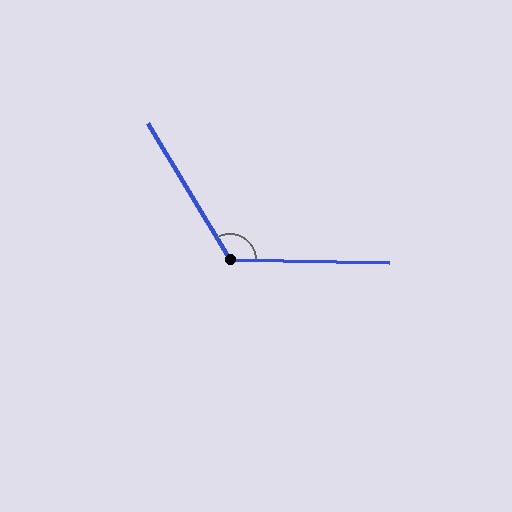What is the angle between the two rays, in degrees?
Approximately 122 degrees.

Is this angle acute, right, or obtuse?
It is obtuse.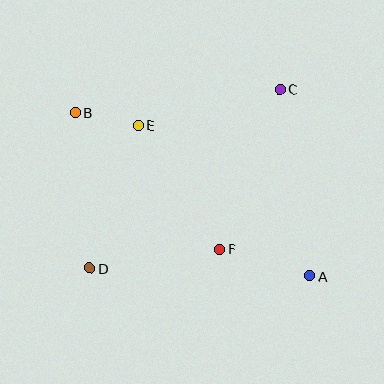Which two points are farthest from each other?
Points A and B are farthest from each other.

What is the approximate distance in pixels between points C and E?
The distance between C and E is approximately 146 pixels.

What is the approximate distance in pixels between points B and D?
The distance between B and D is approximately 156 pixels.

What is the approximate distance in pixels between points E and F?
The distance between E and F is approximately 148 pixels.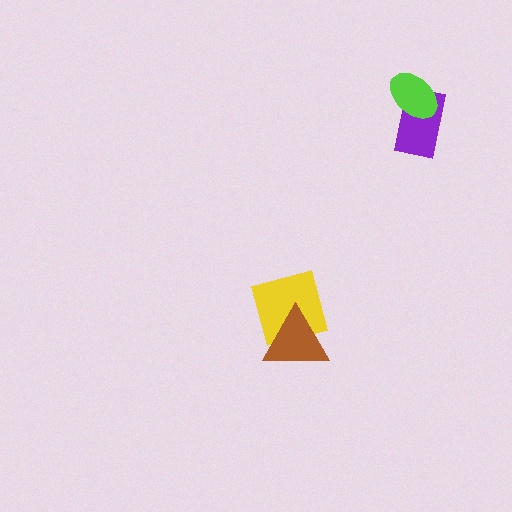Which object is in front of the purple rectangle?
The lime ellipse is in front of the purple rectangle.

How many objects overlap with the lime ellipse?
1 object overlaps with the lime ellipse.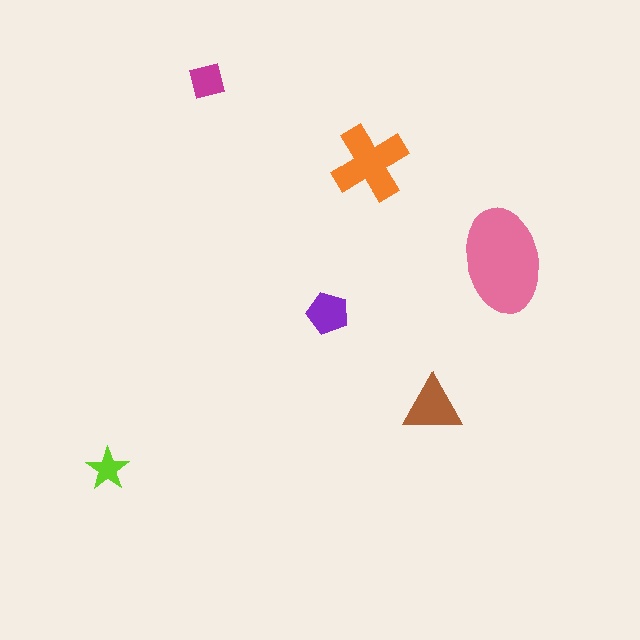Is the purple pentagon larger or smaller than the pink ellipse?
Smaller.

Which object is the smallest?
The lime star.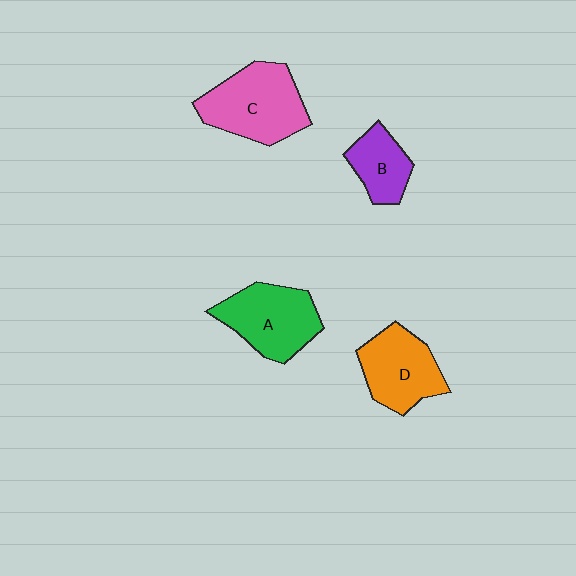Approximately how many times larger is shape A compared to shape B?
Approximately 1.6 times.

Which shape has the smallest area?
Shape B (purple).